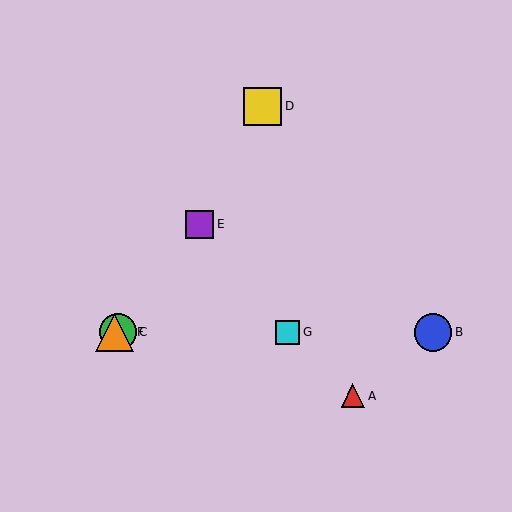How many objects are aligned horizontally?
4 objects (B, C, F, G) are aligned horizontally.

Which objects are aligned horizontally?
Objects B, C, F, G are aligned horizontally.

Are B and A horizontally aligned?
No, B is at y≈332 and A is at y≈395.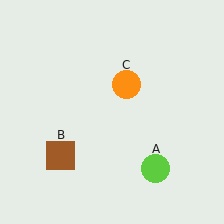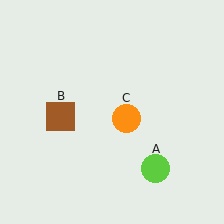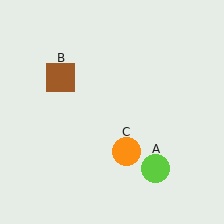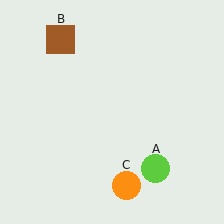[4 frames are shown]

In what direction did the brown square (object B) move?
The brown square (object B) moved up.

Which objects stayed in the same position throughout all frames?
Lime circle (object A) remained stationary.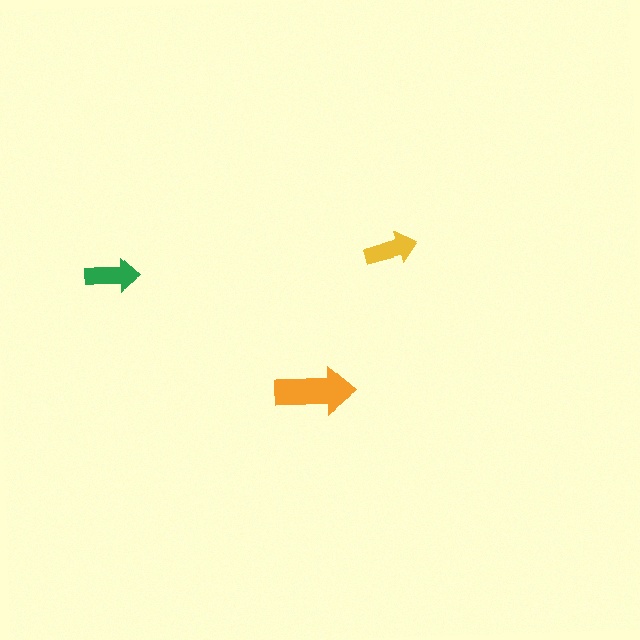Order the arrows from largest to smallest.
the orange one, the green one, the yellow one.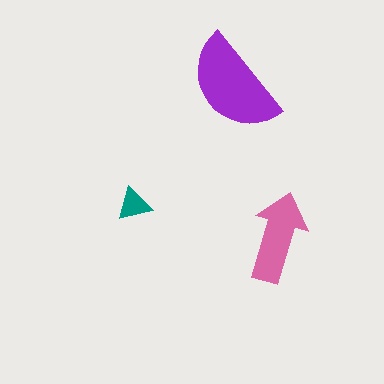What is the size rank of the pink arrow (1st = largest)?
2nd.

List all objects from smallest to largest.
The teal triangle, the pink arrow, the purple semicircle.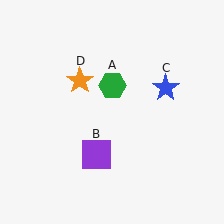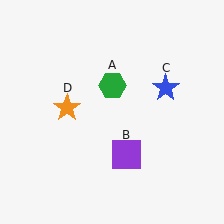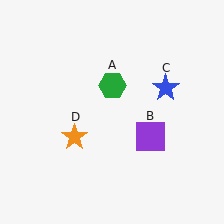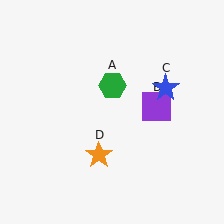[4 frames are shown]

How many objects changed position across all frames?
2 objects changed position: purple square (object B), orange star (object D).